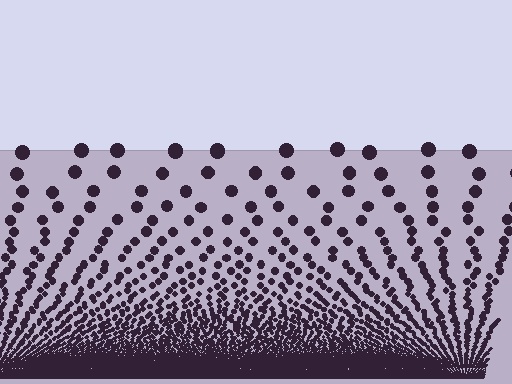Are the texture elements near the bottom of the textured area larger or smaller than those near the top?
Smaller. The gradient is inverted — elements near the bottom are smaller and denser.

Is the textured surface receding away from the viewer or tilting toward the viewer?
The surface appears to tilt toward the viewer. Texture elements get larger and sparser toward the top.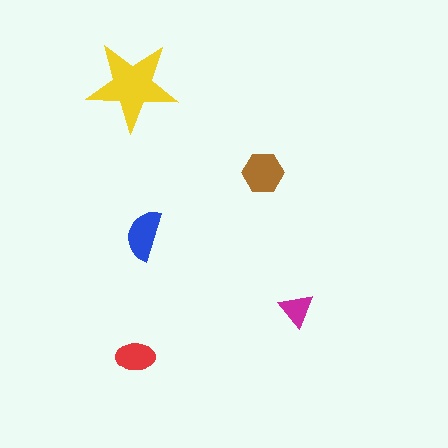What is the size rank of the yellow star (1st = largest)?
1st.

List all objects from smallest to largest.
The magenta triangle, the red ellipse, the blue semicircle, the brown hexagon, the yellow star.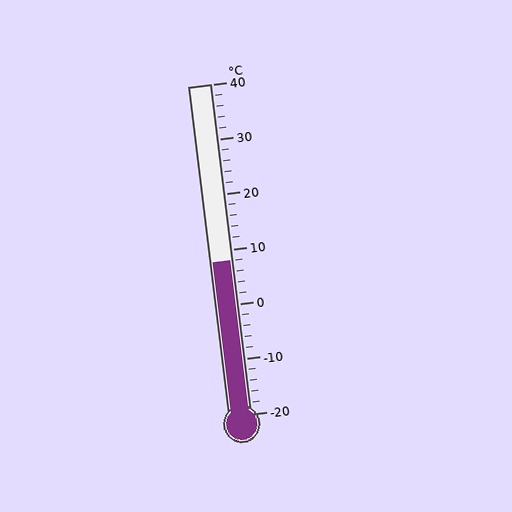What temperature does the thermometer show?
The thermometer shows approximately 8°C.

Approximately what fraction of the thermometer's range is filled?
The thermometer is filled to approximately 45% of its range.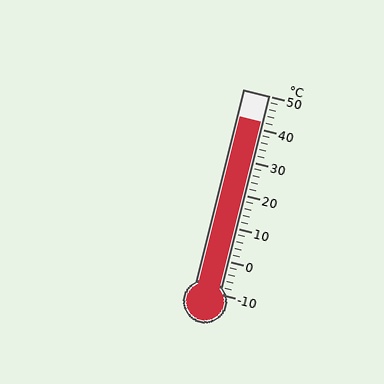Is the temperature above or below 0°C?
The temperature is above 0°C.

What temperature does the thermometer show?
The thermometer shows approximately 42°C.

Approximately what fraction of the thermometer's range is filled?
The thermometer is filled to approximately 85% of its range.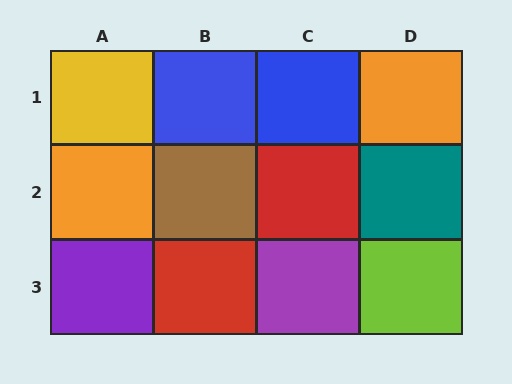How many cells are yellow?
1 cell is yellow.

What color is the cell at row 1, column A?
Yellow.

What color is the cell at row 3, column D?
Lime.